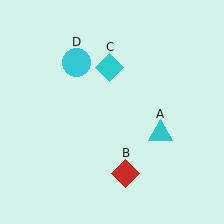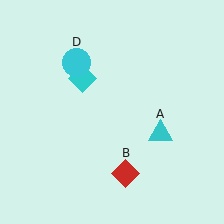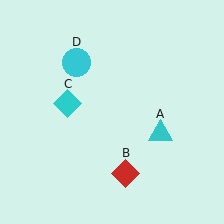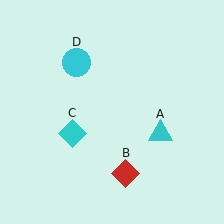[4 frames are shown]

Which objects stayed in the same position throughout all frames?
Cyan triangle (object A) and red diamond (object B) and cyan circle (object D) remained stationary.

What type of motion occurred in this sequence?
The cyan diamond (object C) rotated counterclockwise around the center of the scene.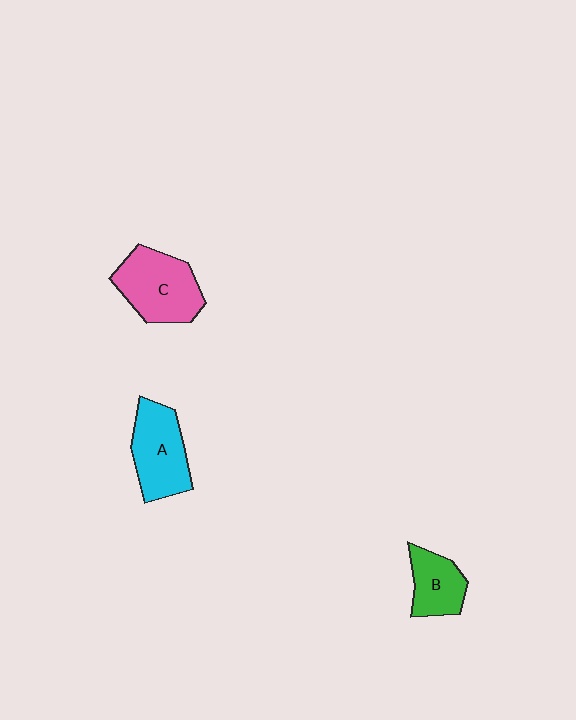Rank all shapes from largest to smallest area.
From largest to smallest: C (pink), A (cyan), B (green).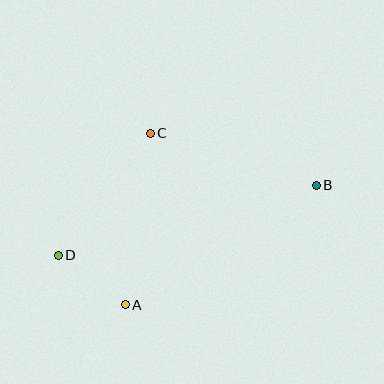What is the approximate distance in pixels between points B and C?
The distance between B and C is approximately 174 pixels.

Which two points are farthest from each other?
Points B and D are farthest from each other.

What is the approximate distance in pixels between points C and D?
The distance between C and D is approximately 152 pixels.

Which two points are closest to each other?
Points A and D are closest to each other.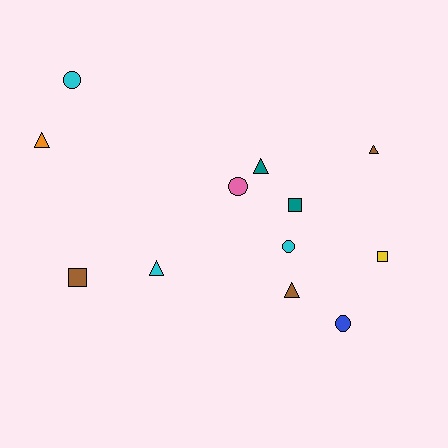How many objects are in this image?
There are 12 objects.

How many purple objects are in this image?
There are no purple objects.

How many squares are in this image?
There are 3 squares.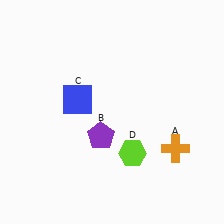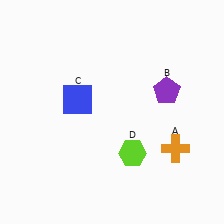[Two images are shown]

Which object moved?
The purple pentagon (B) moved right.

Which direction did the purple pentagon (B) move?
The purple pentagon (B) moved right.